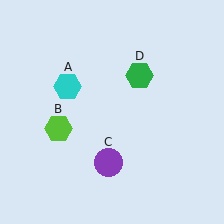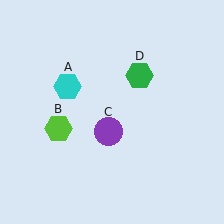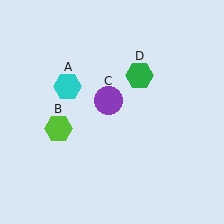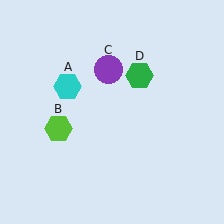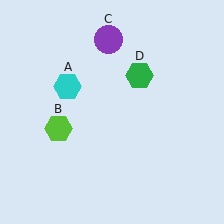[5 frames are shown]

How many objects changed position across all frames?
1 object changed position: purple circle (object C).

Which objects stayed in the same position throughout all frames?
Cyan hexagon (object A) and lime hexagon (object B) and green hexagon (object D) remained stationary.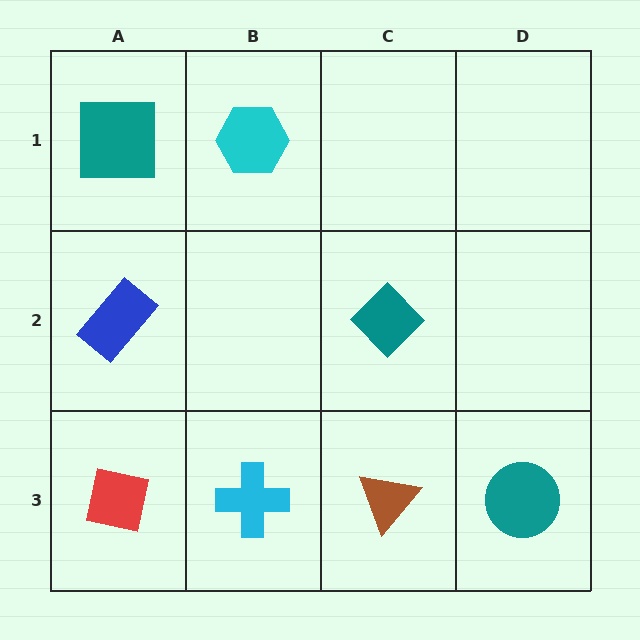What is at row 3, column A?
A red square.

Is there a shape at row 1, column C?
No, that cell is empty.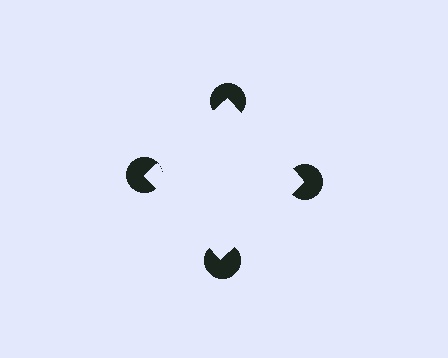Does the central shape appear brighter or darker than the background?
It typically appears slightly brighter than the background, even though no actual brightness change is drawn.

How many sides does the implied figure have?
4 sides.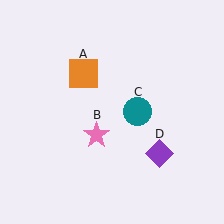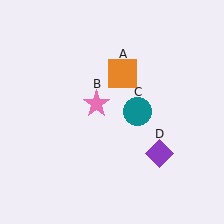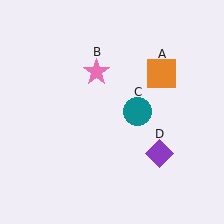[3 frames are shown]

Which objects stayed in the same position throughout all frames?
Teal circle (object C) and purple diamond (object D) remained stationary.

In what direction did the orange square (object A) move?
The orange square (object A) moved right.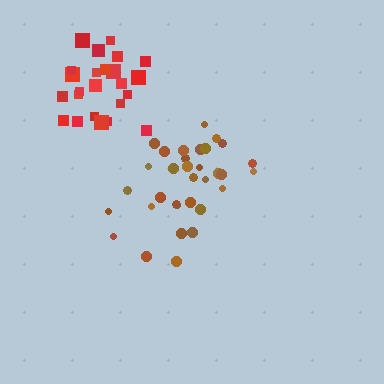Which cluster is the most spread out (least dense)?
Red.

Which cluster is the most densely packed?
Brown.